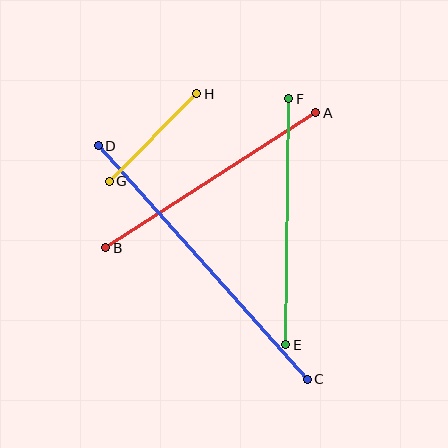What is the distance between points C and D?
The distance is approximately 313 pixels.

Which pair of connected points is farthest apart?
Points C and D are farthest apart.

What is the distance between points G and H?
The distance is approximately 124 pixels.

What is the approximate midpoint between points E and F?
The midpoint is at approximately (287, 222) pixels.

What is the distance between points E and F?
The distance is approximately 246 pixels.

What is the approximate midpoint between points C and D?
The midpoint is at approximately (203, 262) pixels.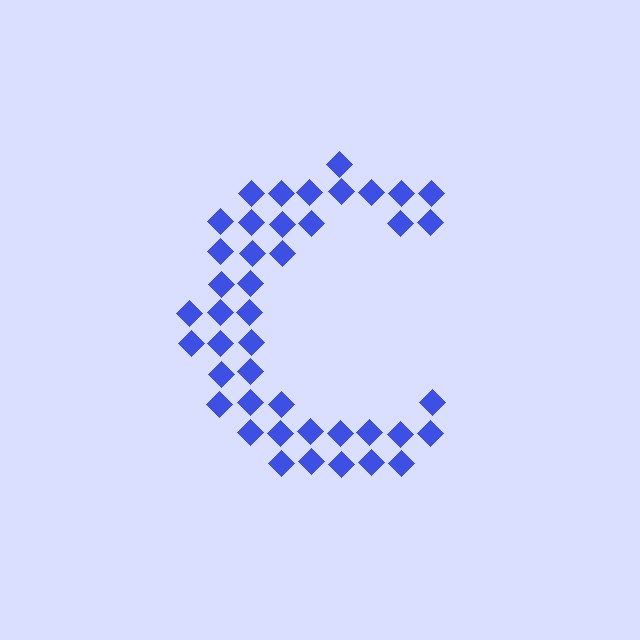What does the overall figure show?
The overall figure shows the letter C.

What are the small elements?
The small elements are diamonds.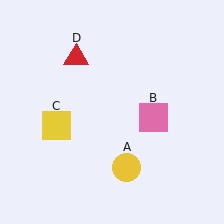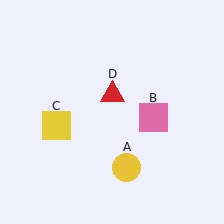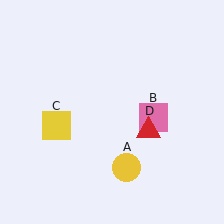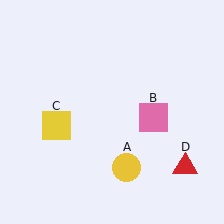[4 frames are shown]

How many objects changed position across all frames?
1 object changed position: red triangle (object D).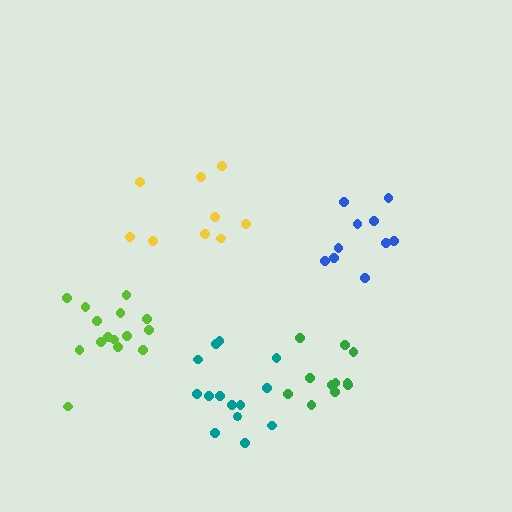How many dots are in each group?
Group 1: 10 dots, Group 2: 11 dots, Group 3: 9 dots, Group 4: 15 dots, Group 5: 14 dots (59 total).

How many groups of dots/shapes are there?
There are 5 groups.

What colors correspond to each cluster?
The clusters are colored: blue, green, yellow, lime, teal.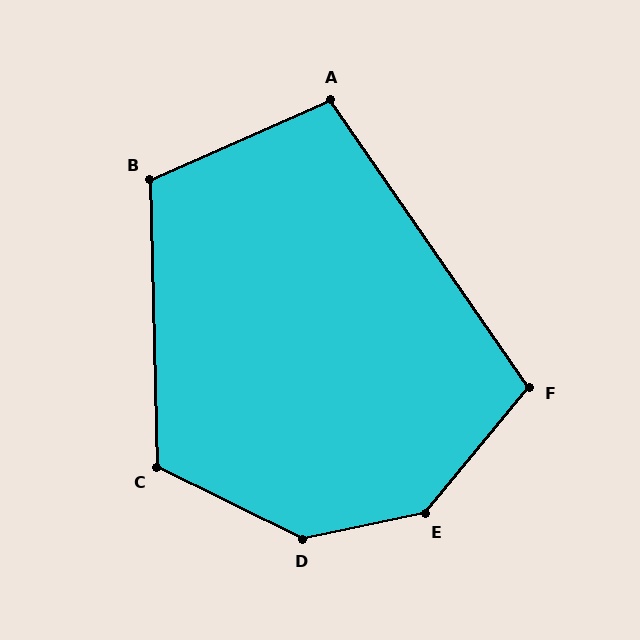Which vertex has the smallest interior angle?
A, at approximately 101 degrees.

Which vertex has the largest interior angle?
D, at approximately 142 degrees.